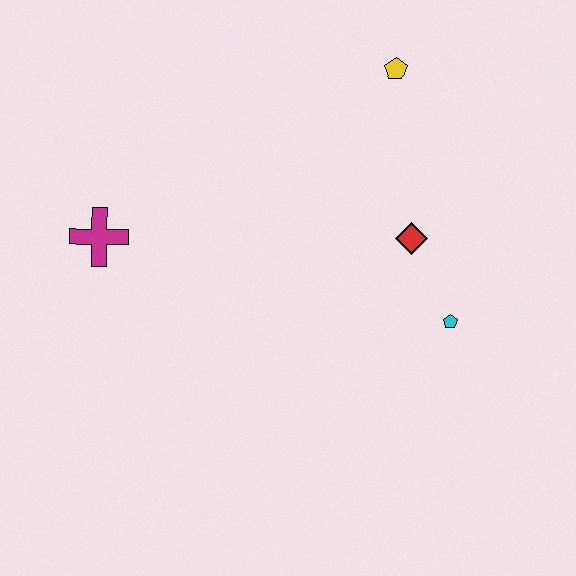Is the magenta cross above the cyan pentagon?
Yes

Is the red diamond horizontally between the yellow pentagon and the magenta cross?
No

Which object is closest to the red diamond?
The cyan pentagon is closest to the red diamond.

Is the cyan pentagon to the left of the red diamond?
No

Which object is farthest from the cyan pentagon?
The magenta cross is farthest from the cyan pentagon.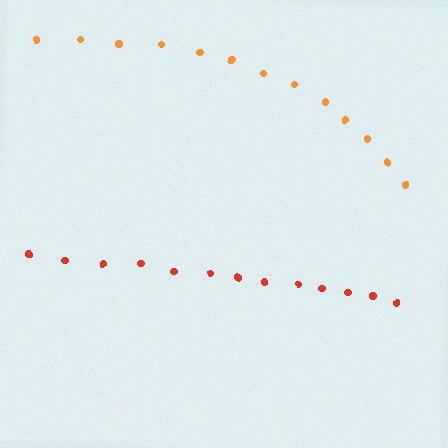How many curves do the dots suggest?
There are 2 distinct paths.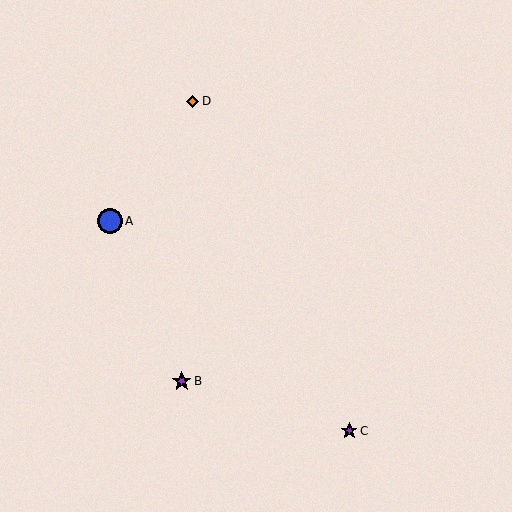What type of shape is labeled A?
Shape A is a blue circle.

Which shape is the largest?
The blue circle (labeled A) is the largest.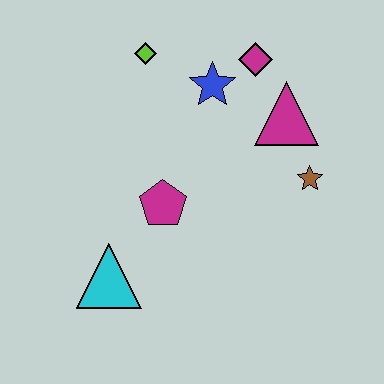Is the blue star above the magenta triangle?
Yes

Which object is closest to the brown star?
The magenta triangle is closest to the brown star.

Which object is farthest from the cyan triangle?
The magenta diamond is farthest from the cyan triangle.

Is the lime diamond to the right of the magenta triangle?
No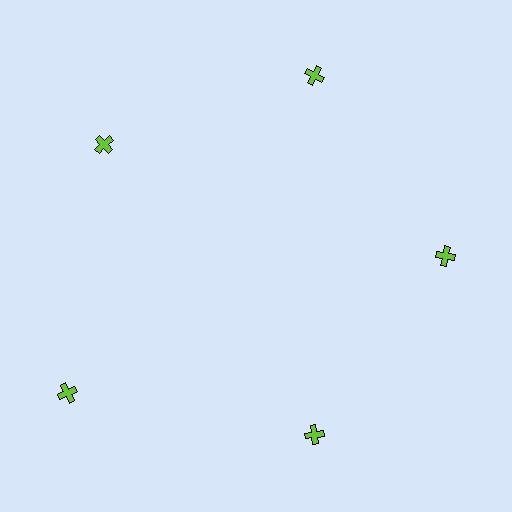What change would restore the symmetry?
The symmetry would be restored by moving it inward, back onto the ring so that all 5 crosses sit at equal angles and equal distance from the center.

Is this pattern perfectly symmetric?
No. The 5 lime crosses are arranged in a ring, but one element near the 8 o'clock position is pushed outward from the center, breaking the 5-fold rotational symmetry.